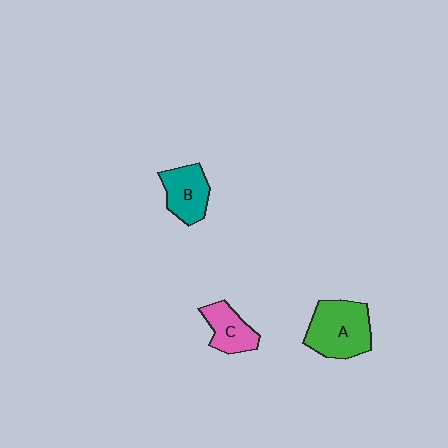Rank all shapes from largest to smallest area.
From largest to smallest: A (green), B (teal), C (pink).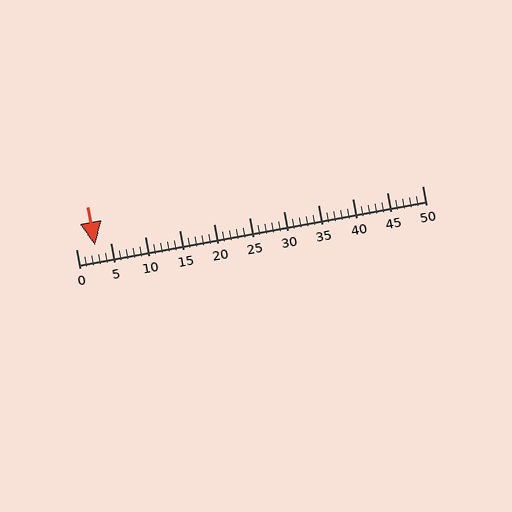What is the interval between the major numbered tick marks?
The major tick marks are spaced 5 units apart.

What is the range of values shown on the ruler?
The ruler shows values from 0 to 50.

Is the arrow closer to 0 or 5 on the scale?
The arrow is closer to 5.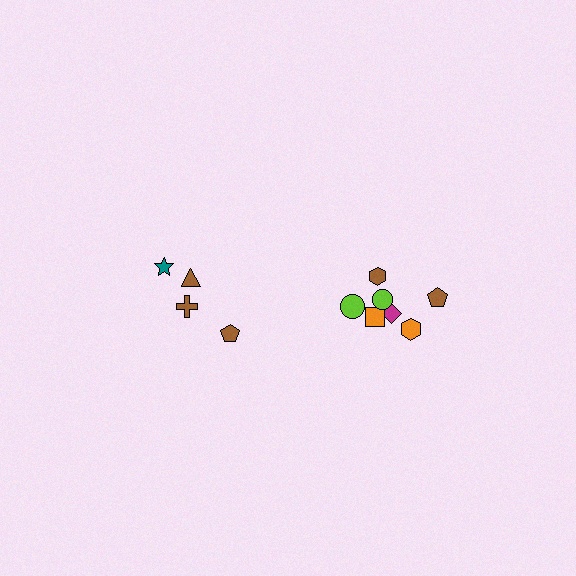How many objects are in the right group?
There are 7 objects.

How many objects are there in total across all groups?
There are 11 objects.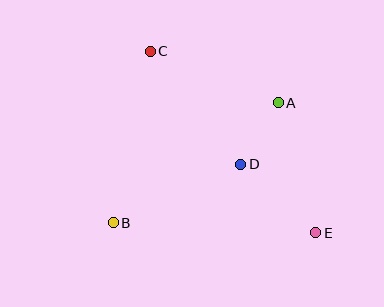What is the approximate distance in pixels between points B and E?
The distance between B and E is approximately 203 pixels.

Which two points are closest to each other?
Points A and D are closest to each other.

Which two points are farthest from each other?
Points C and E are farthest from each other.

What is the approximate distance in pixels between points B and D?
The distance between B and D is approximately 140 pixels.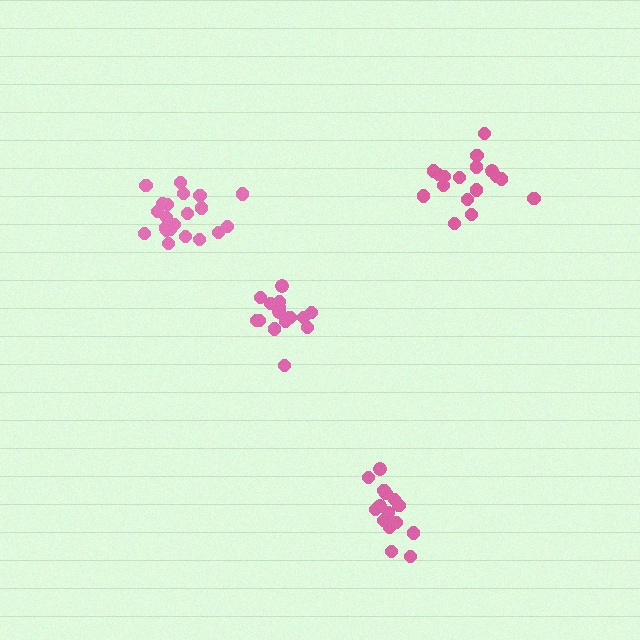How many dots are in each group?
Group 1: 17 dots, Group 2: 21 dots, Group 3: 16 dots, Group 4: 16 dots (70 total).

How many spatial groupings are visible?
There are 4 spatial groupings.